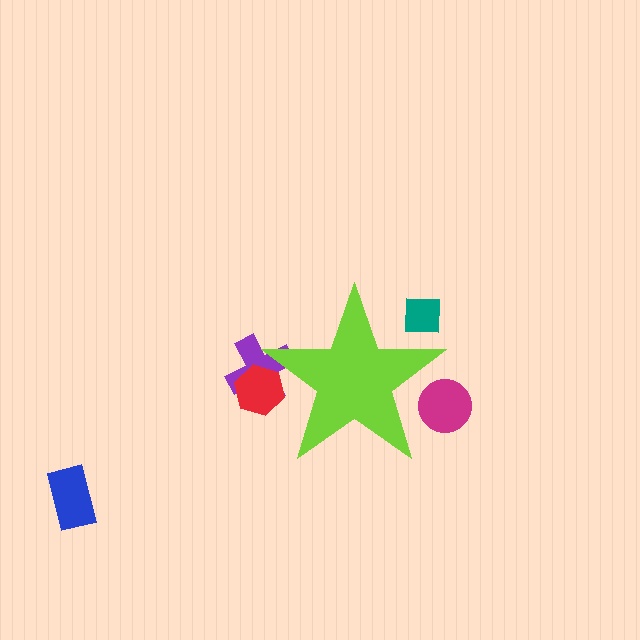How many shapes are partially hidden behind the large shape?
4 shapes are partially hidden.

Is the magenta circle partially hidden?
Yes, the magenta circle is partially hidden behind the lime star.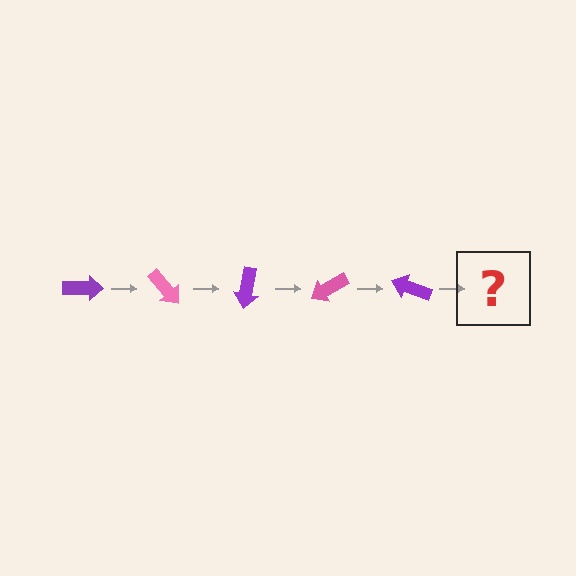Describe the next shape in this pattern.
It should be a pink arrow, rotated 250 degrees from the start.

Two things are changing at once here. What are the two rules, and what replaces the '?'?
The two rules are that it rotates 50 degrees each step and the color cycles through purple and pink. The '?' should be a pink arrow, rotated 250 degrees from the start.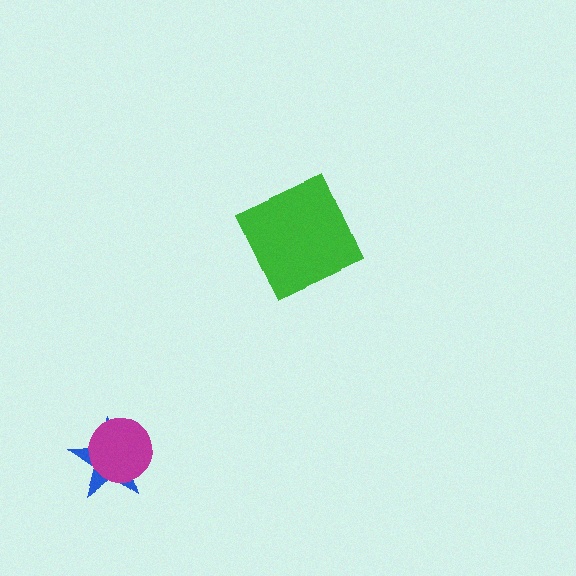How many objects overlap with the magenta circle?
1 object overlaps with the magenta circle.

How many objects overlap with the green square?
0 objects overlap with the green square.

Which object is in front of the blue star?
The magenta circle is in front of the blue star.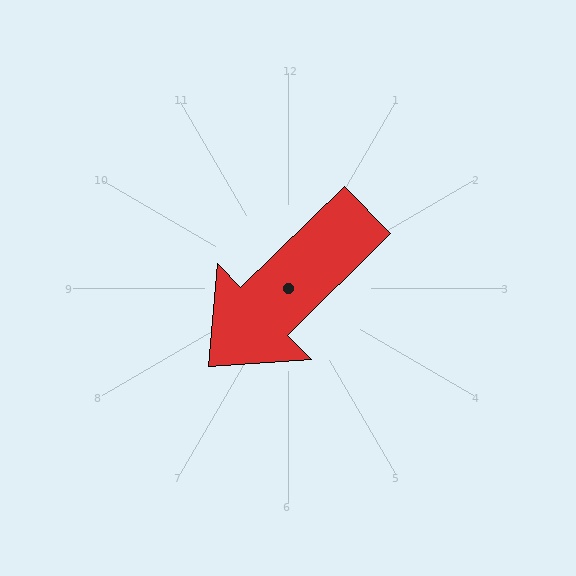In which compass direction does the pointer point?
Southwest.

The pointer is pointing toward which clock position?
Roughly 8 o'clock.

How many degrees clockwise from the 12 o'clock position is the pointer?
Approximately 225 degrees.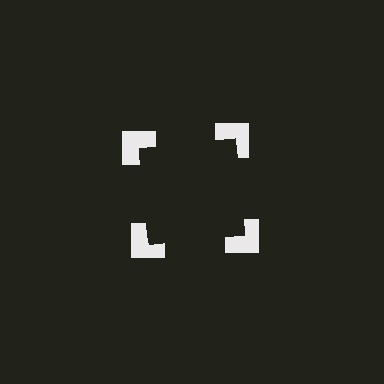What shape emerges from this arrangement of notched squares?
An illusory square — its edges are inferred from the aligned wedge cuts in the notched squares, not physically drawn.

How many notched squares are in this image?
There are 4 — one at each vertex of the illusory square.